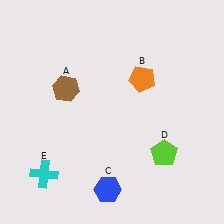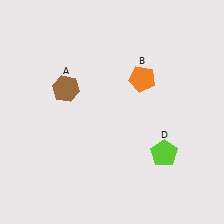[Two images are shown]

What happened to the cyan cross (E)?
The cyan cross (E) was removed in Image 2. It was in the bottom-left area of Image 1.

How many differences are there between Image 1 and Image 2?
There are 2 differences between the two images.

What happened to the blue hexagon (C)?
The blue hexagon (C) was removed in Image 2. It was in the bottom-left area of Image 1.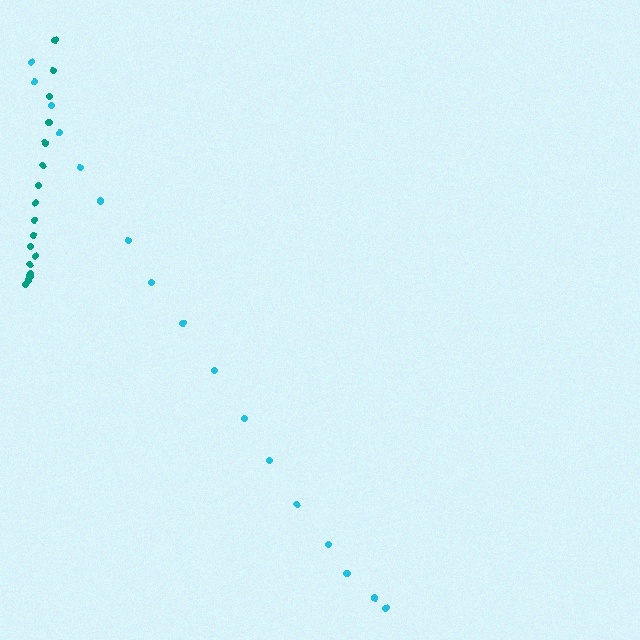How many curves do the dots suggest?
There are 2 distinct paths.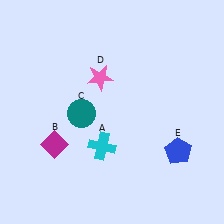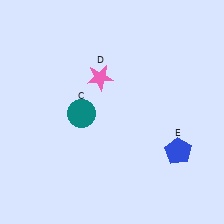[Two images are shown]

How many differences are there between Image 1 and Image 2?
There are 2 differences between the two images.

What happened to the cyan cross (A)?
The cyan cross (A) was removed in Image 2. It was in the bottom-left area of Image 1.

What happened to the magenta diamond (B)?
The magenta diamond (B) was removed in Image 2. It was in the bottom-left area of Image 1.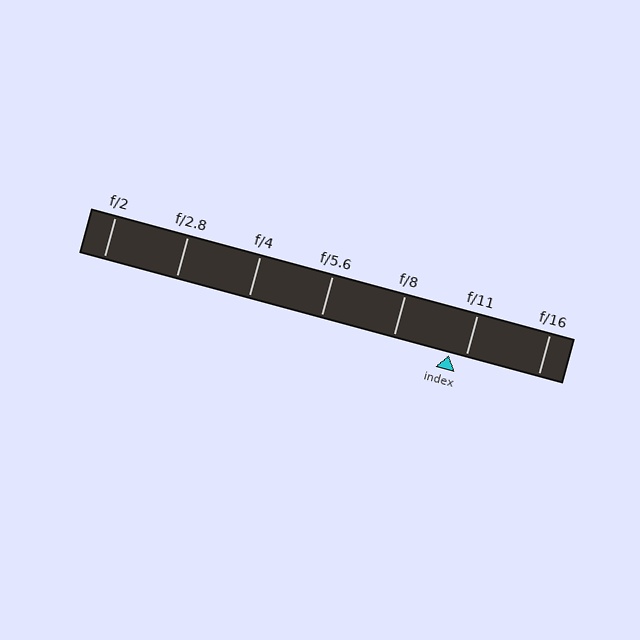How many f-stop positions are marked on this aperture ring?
There are 7 f-stop positions marked.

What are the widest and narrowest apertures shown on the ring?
The widest aperture shown is f/2 and the narrowest is f/16.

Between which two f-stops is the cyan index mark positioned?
The index mark is between f/8 and f/11.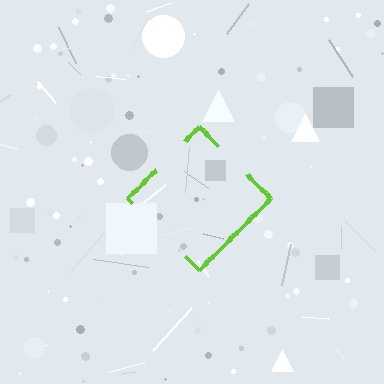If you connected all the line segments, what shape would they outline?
They would outline a diamond.